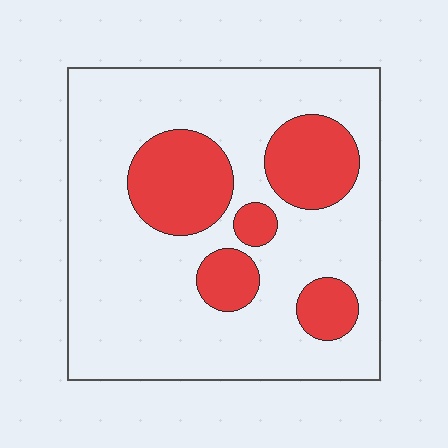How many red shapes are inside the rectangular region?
5.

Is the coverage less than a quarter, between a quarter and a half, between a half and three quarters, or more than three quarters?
Less than a quarter.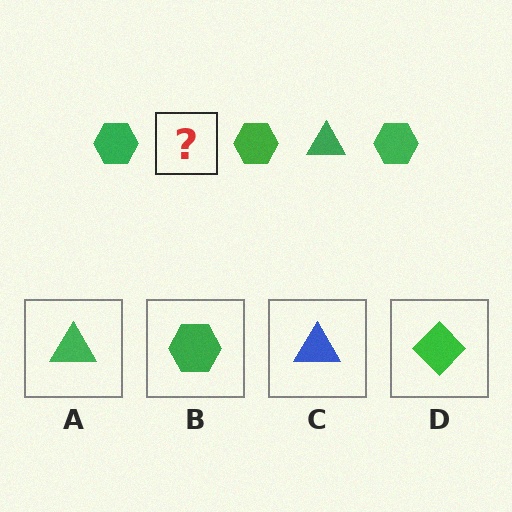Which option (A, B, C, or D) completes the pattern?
A.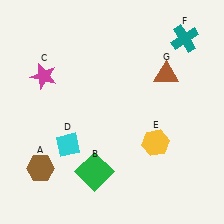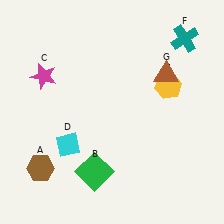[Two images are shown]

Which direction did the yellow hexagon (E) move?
The yellow hexagon (E) moved up.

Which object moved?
The yellow hexagon (E) moved up.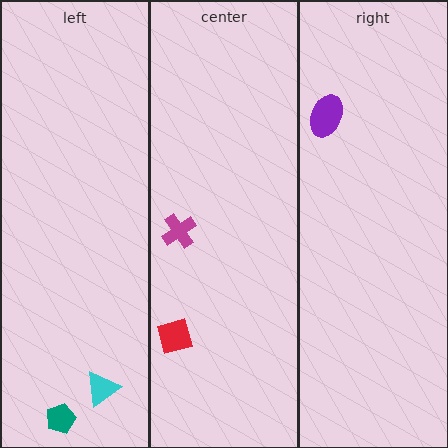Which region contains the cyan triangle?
The left region.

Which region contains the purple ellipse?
The right region.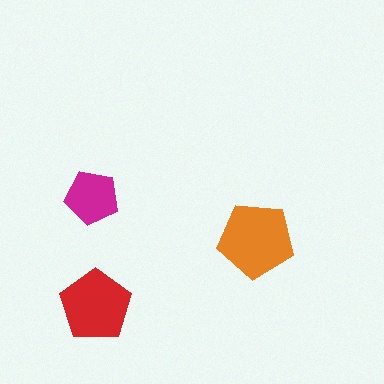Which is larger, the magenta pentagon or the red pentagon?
The red one.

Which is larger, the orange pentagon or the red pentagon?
The orange one.